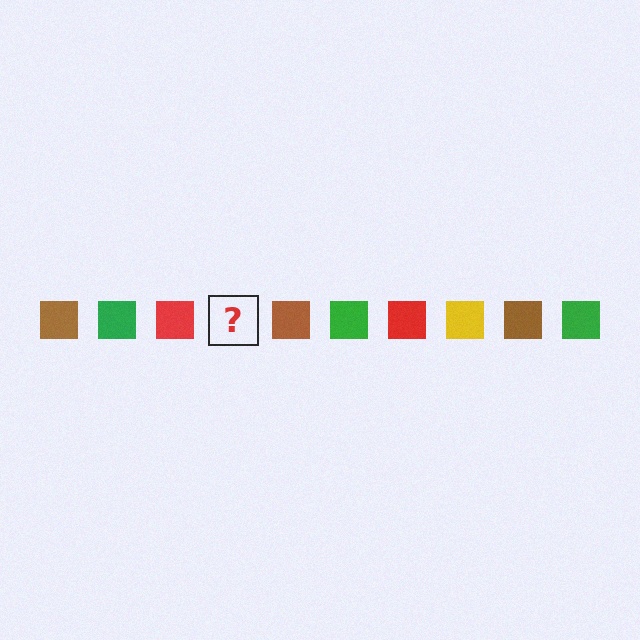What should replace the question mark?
The question mark should be replaced with a yellow square.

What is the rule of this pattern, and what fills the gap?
The rule is that the pattern cycles through brown, green, red, yellow squares. The gap should be filled with a yellow square.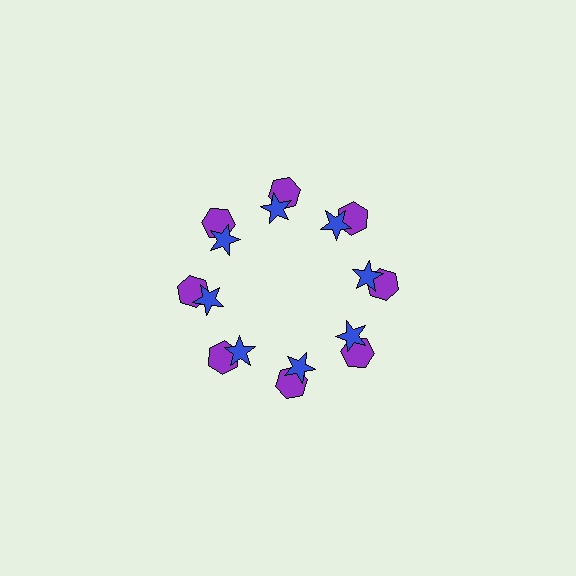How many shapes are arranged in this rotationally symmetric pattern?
There are 16 shapes, arranged in 8 groups of 2.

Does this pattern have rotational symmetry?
Yes, this pattern has 8-fold rotational symmetry. It looks the same after rotating 45 degrees around the center.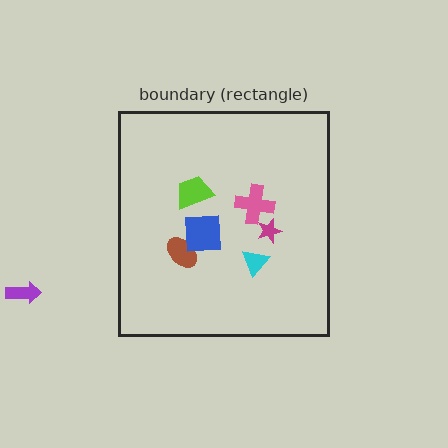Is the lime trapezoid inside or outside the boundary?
Inside.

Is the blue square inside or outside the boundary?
Inside.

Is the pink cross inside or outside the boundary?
Inside.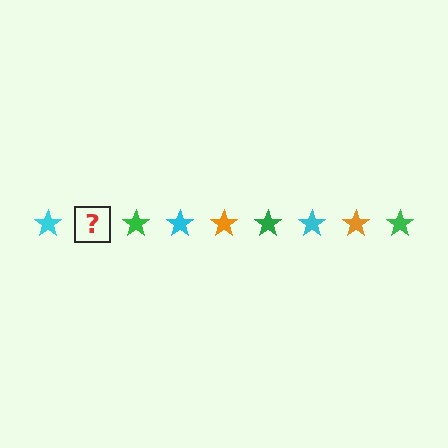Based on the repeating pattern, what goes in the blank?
The blank should be an orange star.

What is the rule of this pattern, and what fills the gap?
The rule is that the pattern cycles through cyan, orange, green stars. The gap should be filled with an orange star.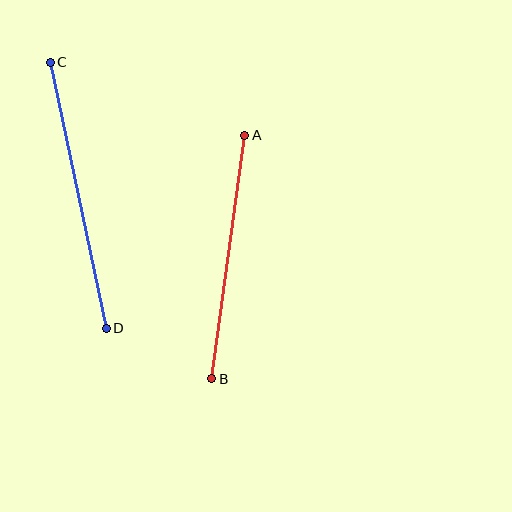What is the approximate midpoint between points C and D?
The midpoint is at approximately (78, 195) pixels.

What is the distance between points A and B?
The distance is approximately 245 pixels.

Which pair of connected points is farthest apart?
Points C and D are farthest apart.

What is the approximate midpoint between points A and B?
The midpoint is at approximately (228, 257) pixels.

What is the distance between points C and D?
The distance is approximately 272 pixels.